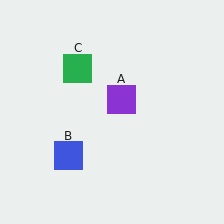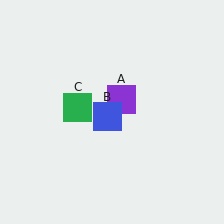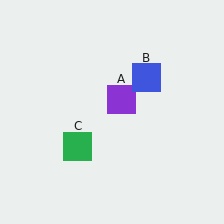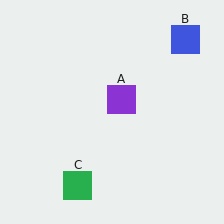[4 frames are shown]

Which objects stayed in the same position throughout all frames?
Purple square (object A) remained stationary.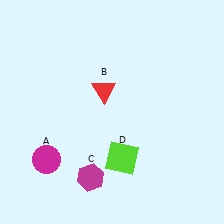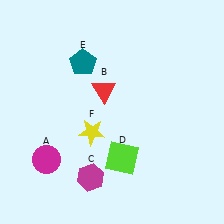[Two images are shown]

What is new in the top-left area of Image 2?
A teal pentagon (E) was added in the top-left area of Image 2.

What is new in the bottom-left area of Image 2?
A yellow star (F) was added in the bottom-left area of Image 2.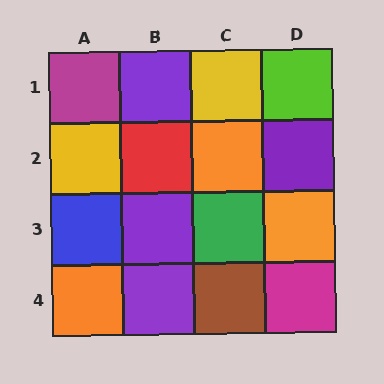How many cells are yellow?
2 cells are yellow.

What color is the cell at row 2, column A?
Yellow.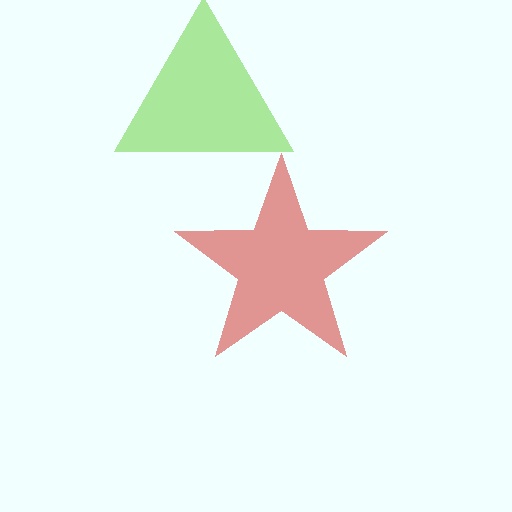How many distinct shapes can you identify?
There are 2 distinct shapes: a lime triangle, a red star.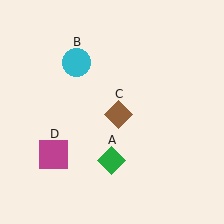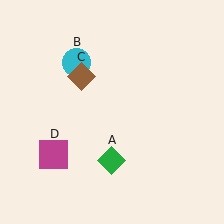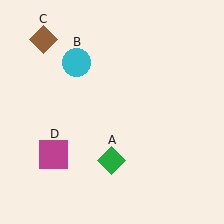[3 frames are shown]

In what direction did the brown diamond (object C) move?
The brown diamond (object C) moved up and to the left.